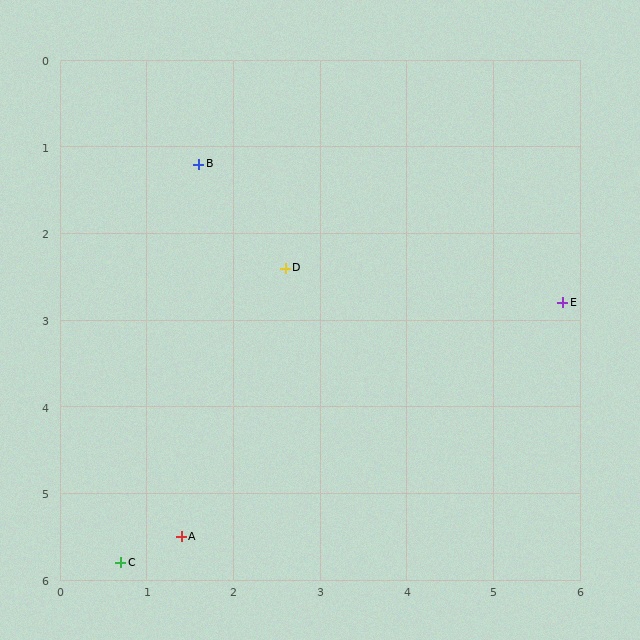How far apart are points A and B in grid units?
Points A and B are about 4.3 grid units apart.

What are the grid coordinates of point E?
Point E is at approximately (5.8, 2.8).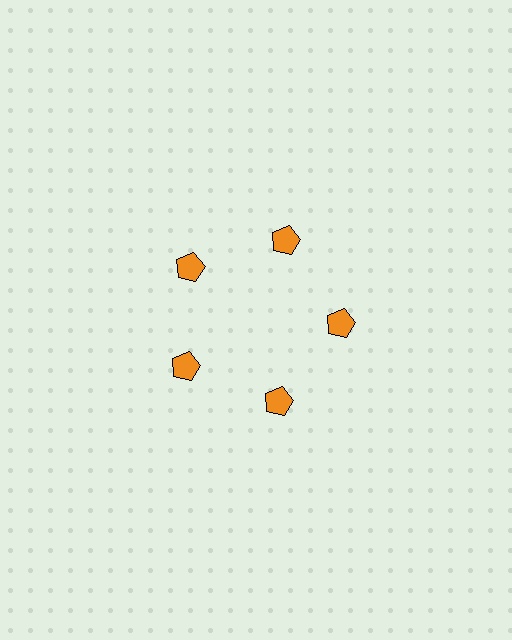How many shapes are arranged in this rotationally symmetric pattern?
There are 5 shapes, arranged in 5 groups of 1.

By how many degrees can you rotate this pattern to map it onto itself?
The pattern maps onto itself every 72 degrees of rotation.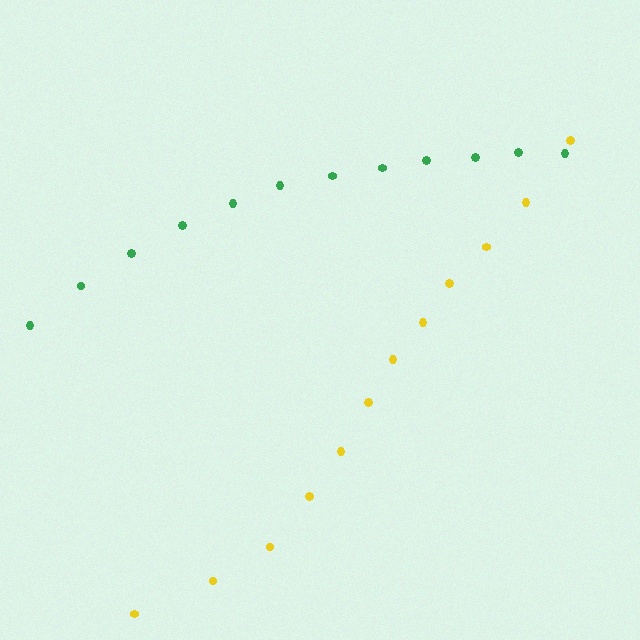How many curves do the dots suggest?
There are 2 distinct paths.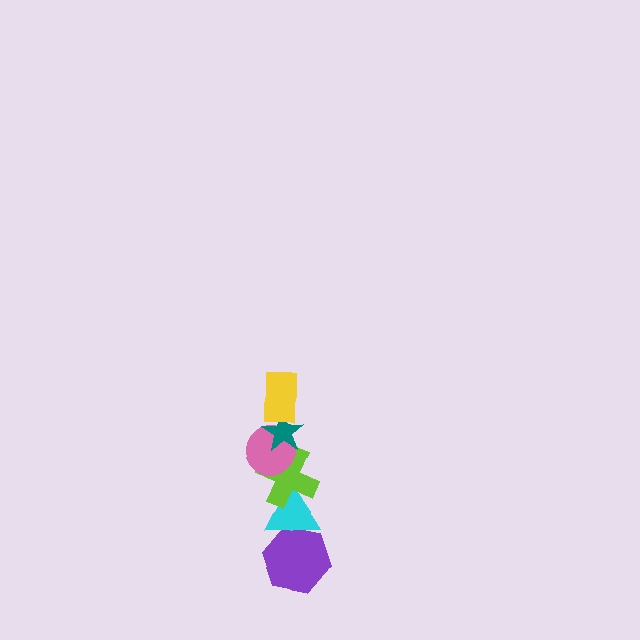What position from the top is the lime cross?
The lime cross is 4th from the top.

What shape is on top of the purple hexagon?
The cyan triangle is on top of the purple hexagon.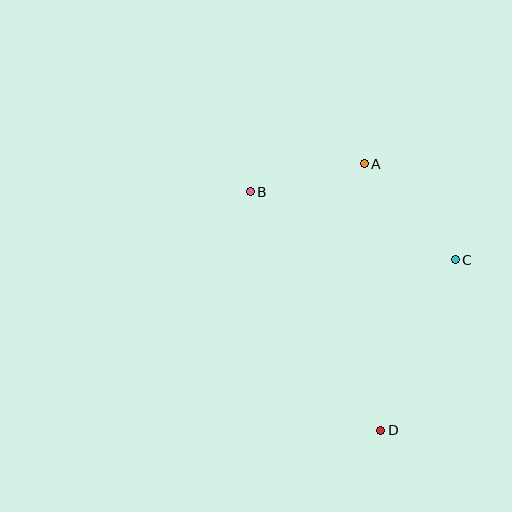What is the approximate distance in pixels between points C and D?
The distance between C and D is approximately 186 pixels.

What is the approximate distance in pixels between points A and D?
The distance between A and D is approximately 267 pixels.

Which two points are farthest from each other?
Points B and D are farthest from each other.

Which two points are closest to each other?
Points A and B are closest to each other.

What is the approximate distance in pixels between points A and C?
The distance between A and C is approximately 132 pixels.